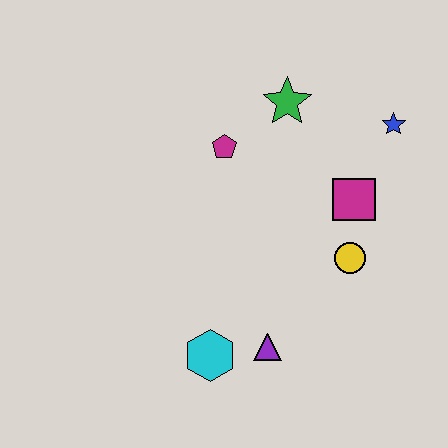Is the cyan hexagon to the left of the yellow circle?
Yes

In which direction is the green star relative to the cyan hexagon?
The green star is above the cyan hexagon.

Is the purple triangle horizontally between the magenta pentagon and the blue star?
Yes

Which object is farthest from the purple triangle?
The blue star is farthest from the purple triangle.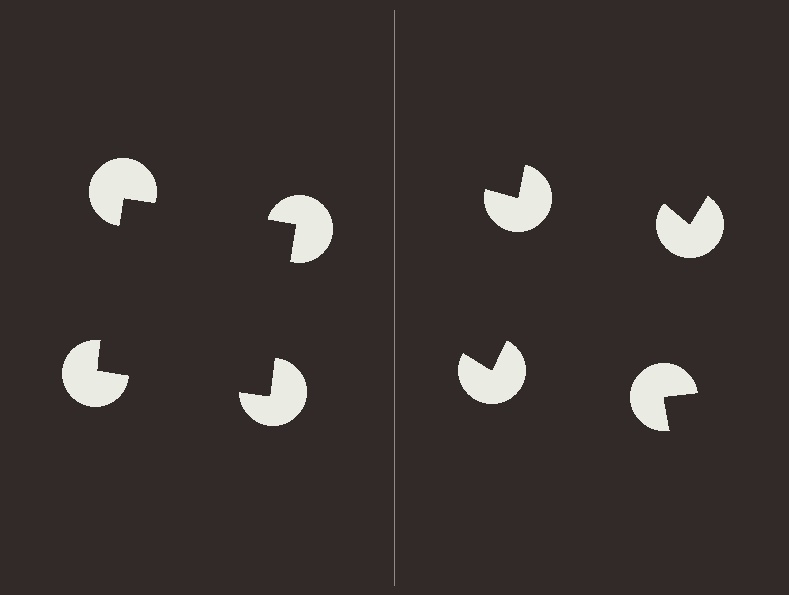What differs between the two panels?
The pac-man discs are positioned identically on both sides; only the wedge orientations differ. On the left they align to a square; on the right they are misaligned.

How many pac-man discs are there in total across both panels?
8 — 4 on each side.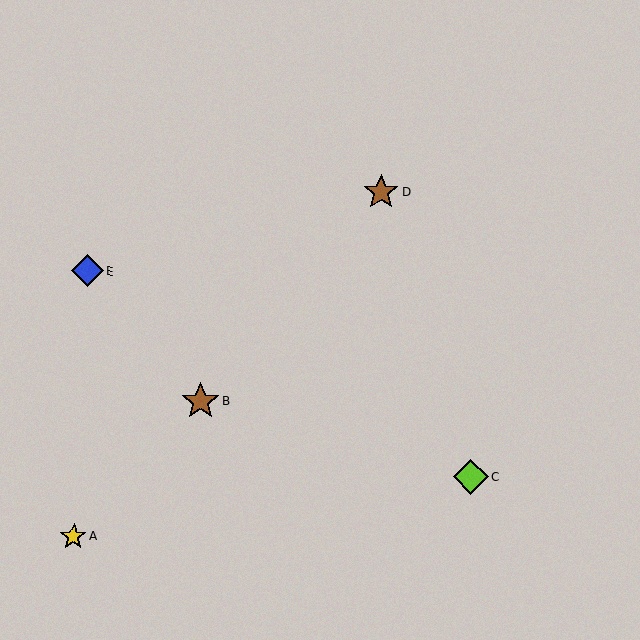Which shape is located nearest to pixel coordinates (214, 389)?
The brown star (labeled B) at (200, 401) is nearest to that location.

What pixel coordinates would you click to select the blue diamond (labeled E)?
Click at (87, 271) to select the blue diamond E.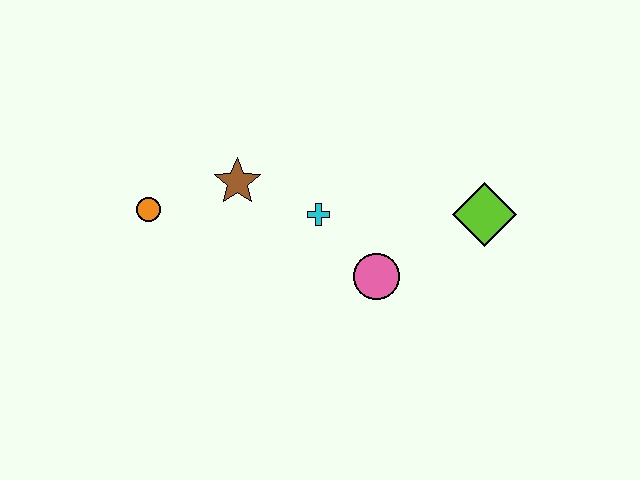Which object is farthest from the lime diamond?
The orange circle is farthest from the lime diamond.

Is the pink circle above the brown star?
No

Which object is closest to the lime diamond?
The pink circle is closest to the lime diamond.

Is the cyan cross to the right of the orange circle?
Yes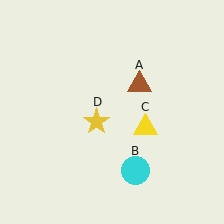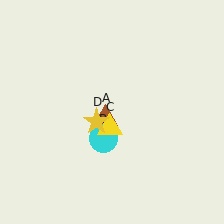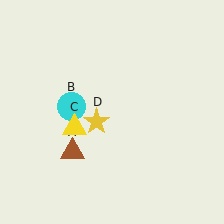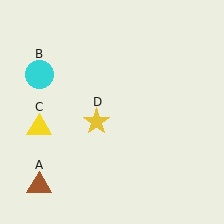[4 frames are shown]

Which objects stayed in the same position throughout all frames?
Yellow star (object D) remained stationary.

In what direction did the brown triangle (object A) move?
The brown triangle (object A) moved down and to the left.